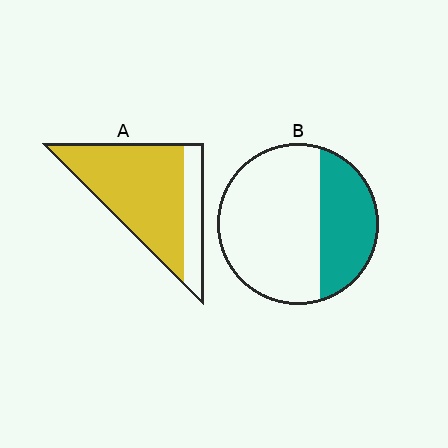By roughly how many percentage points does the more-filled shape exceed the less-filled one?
By roughly 45 percentage points (A over B).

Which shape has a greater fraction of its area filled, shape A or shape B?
Shape A.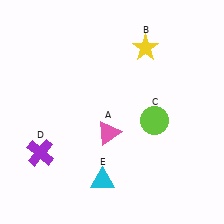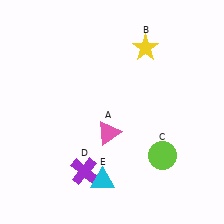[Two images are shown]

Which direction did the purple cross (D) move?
The purple cross (D) moved right.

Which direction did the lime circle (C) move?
The lime circle (C) moved down.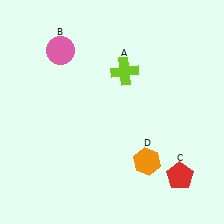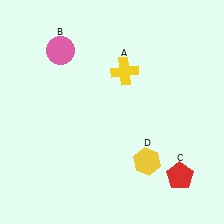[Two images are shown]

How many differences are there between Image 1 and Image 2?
There are 2 differences between the two images.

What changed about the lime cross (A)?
In Image 1, A is lime. In Image 2, it changed to yellow.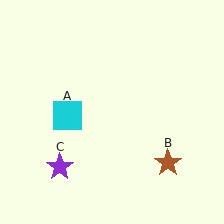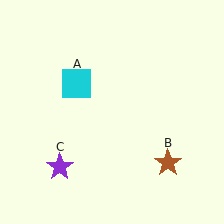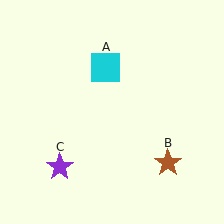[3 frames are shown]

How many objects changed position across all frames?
1 object changed position: cyan square (object A).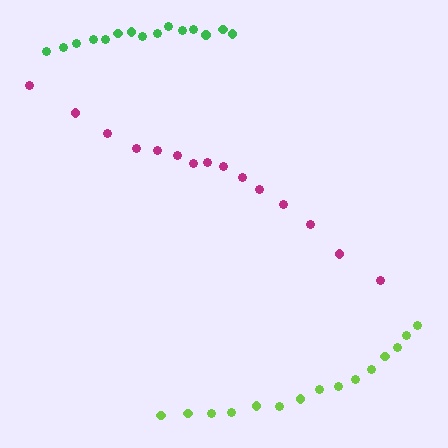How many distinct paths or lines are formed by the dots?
There are 3 distinct paths.